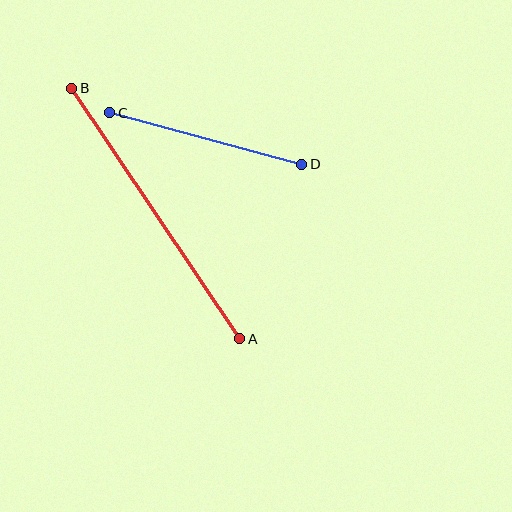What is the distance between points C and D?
The distance is approximately 199 pixels.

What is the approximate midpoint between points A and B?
The midpoint is at approximately (156, 213) pixels.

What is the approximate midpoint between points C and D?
The midpoint is at approximately (206, 138) pixels.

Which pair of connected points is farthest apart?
Points A and B are farthest apart.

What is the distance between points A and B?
The distance is approximately 302 pixels.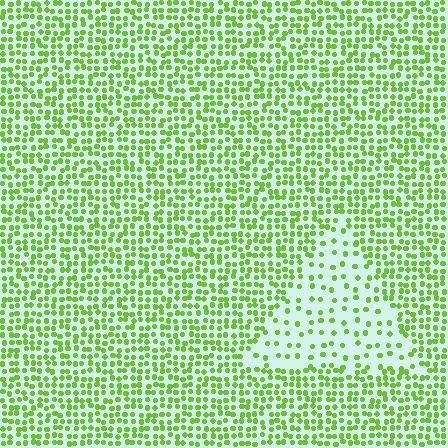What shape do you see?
I see a triangle.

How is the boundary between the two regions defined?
The boundary is defined by a change in element density (approximately 2.5x ratio). All elements are the same color, size, and shape.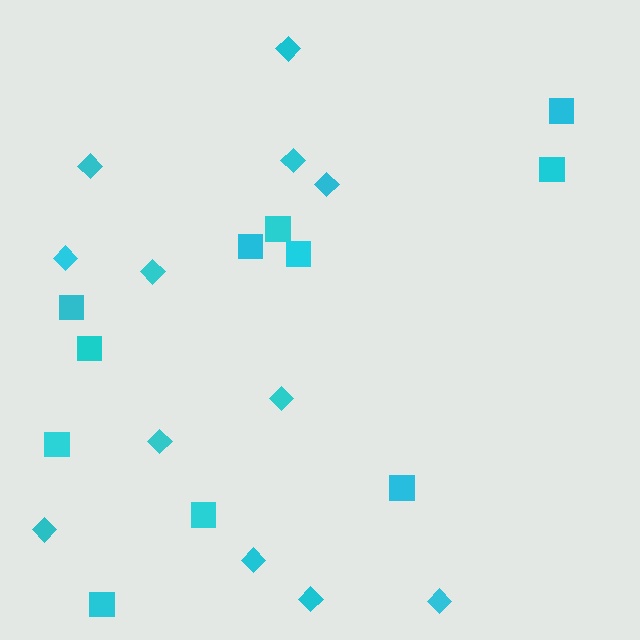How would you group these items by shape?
There are 2 groups: one group of squares (11) and one group of diamonds (12).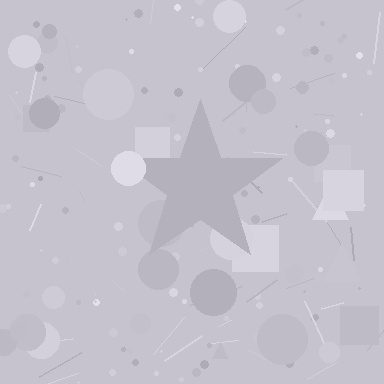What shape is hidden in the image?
A star is hidden in the image.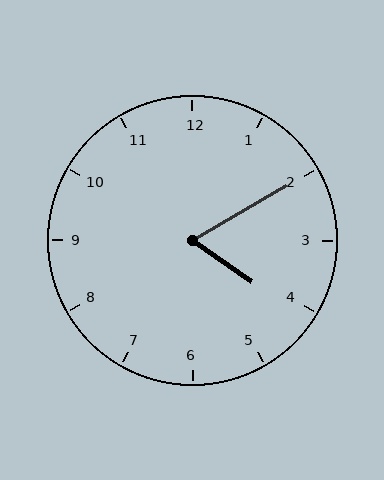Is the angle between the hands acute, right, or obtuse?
It is acute.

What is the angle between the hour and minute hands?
Approximately 65 degrees.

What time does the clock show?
4:10.